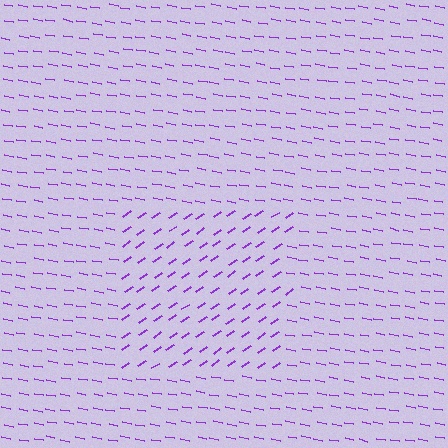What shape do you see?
I see a rectangle.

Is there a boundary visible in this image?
Yes, there is a texture boundary formed by a change in line orientation.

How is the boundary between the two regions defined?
The boundary is defined purely by a change in line orientation (approximately 45 degrees difference). All lines are the same color and thickness.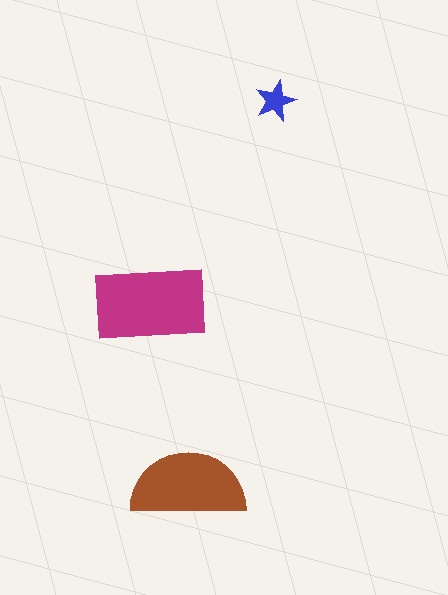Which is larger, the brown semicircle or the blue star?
The brown semicircle.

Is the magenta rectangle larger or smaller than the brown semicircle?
Larger.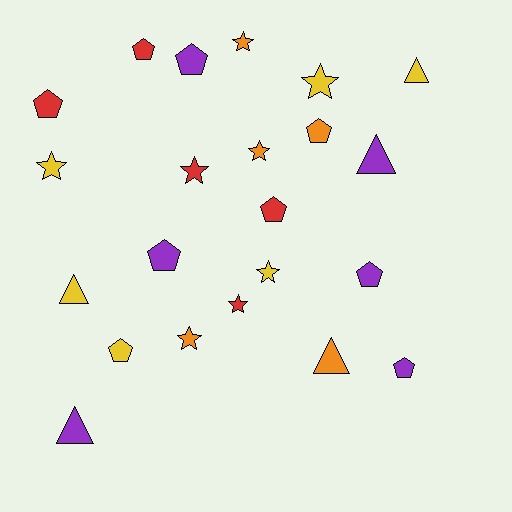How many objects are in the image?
There are 22 objects.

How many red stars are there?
There are 2 red stars.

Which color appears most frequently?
Yellow, with 6 objects.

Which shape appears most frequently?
Pentagon, with 9 objects.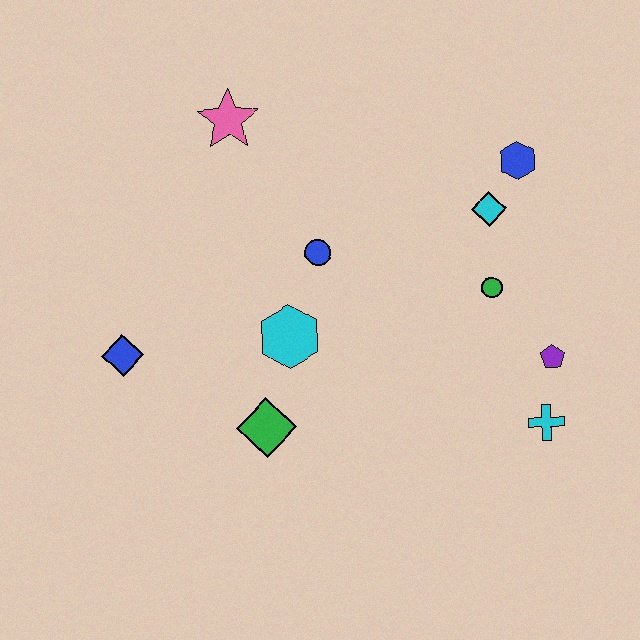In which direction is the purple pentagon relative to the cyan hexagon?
The purple pentagon is to the right of the cyan hexagon.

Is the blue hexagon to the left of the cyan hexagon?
No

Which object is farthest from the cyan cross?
The pink star is farthest from the cyan cross.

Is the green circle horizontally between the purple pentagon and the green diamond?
Yes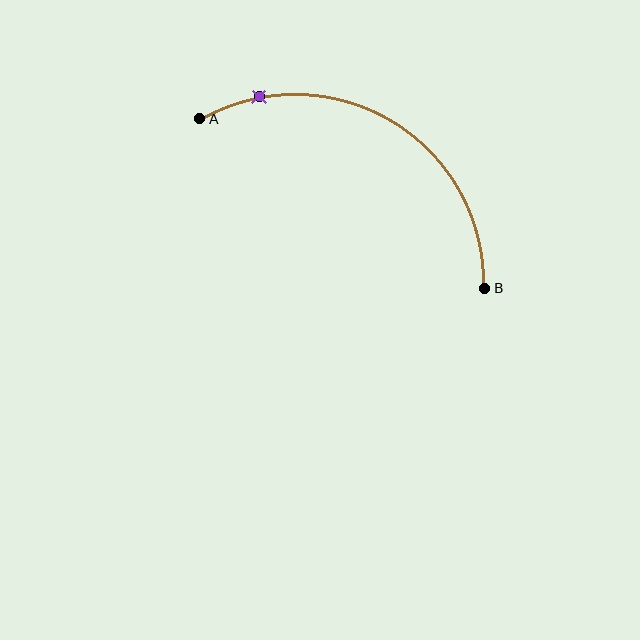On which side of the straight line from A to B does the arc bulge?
The arc bulges above the straight line connecting A and B.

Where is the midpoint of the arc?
The arc midpoint is the point on the curve farthest from the straight line joining A and B. It sits above that line.